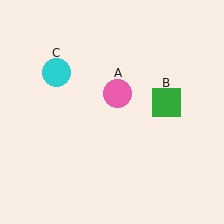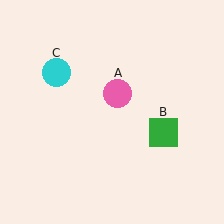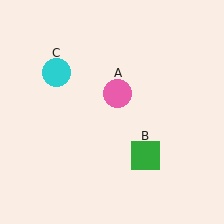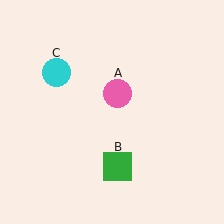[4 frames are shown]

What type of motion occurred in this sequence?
The green square (object B) rotated clockwise around the center of the scene.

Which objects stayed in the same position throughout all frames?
Pink circle (object A) and cyan circle (object C) remained stationary.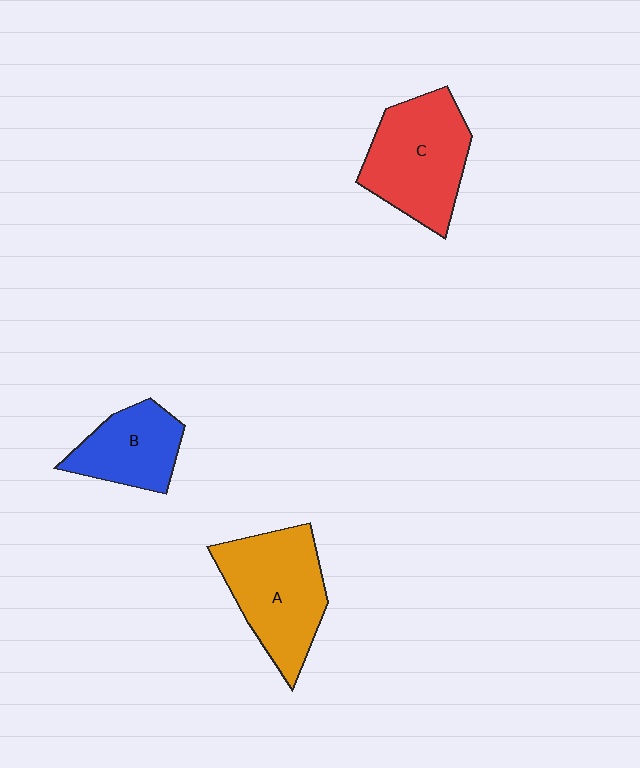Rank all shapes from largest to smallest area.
From largest to smallest: A (orange), C (red), B (blue).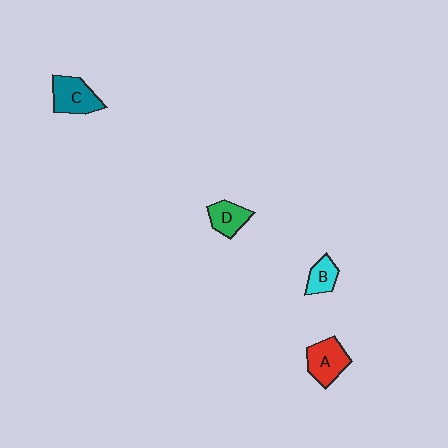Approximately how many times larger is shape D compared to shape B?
Approximately 1.2 times.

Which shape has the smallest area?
Shape B (cyan).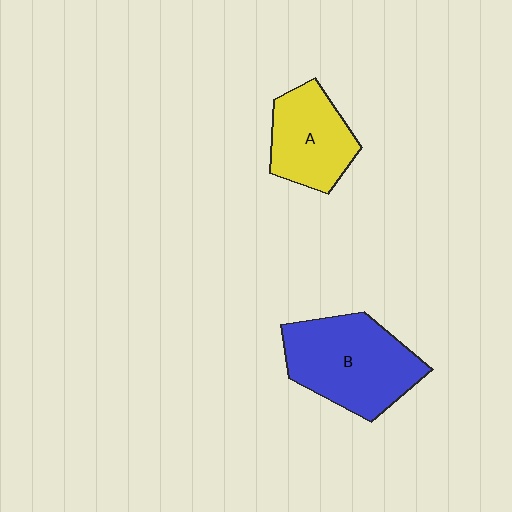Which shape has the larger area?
Shape B (blue).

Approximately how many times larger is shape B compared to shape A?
Approximately 1.5 times.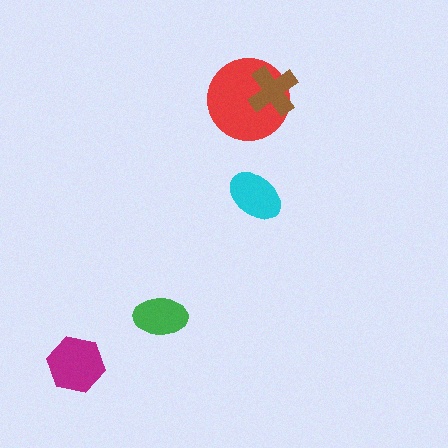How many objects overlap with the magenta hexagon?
0 objects overlap with the magenta hexagon.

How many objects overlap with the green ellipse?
0 objects overlap with the green ellipse.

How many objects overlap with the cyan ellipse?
0 objects overlap with the cyan ellipse.